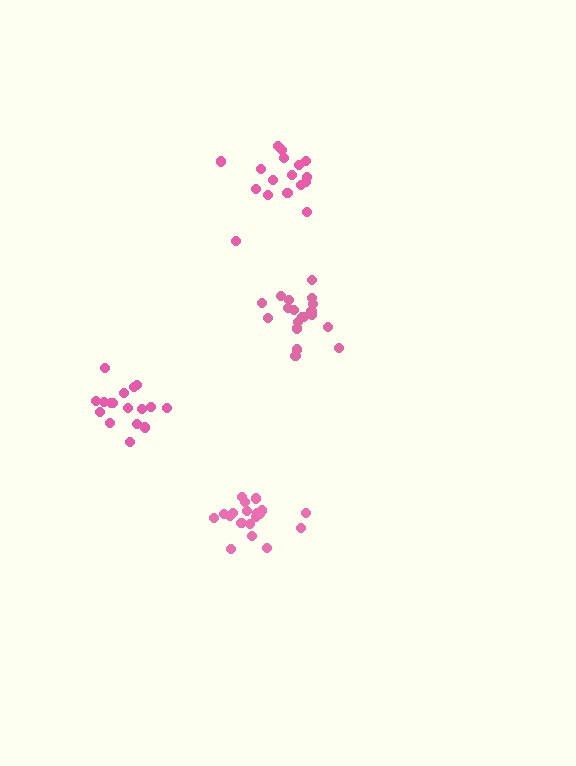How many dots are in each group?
Group 1: 19 dots, Group 2: 19 dots, Group 3: 17 dots, Group 4: 18 dots (73 total).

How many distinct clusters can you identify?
There are 4 distinct clusters.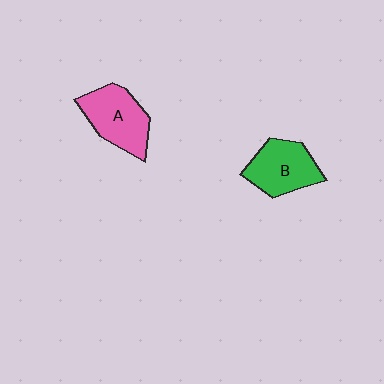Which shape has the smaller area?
Shape B (green).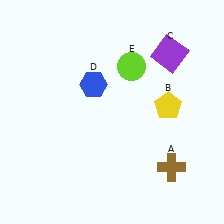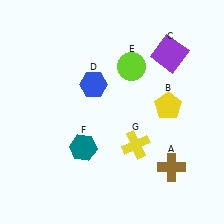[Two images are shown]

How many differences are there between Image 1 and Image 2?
There are 2 differences between the two images.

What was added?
A teal hexagon (F), a yellow cross (G) were added in Image 2.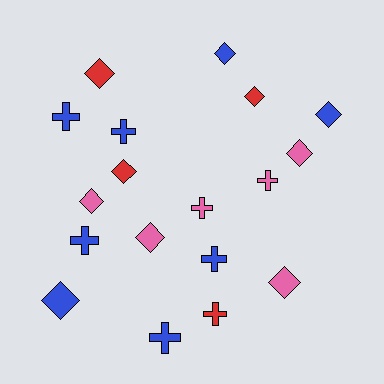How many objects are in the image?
There are 18 objects.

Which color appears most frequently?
Blue, with 8 objects.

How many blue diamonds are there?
There are 3 blue diamonds.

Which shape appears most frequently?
Diamond, with 10 objects.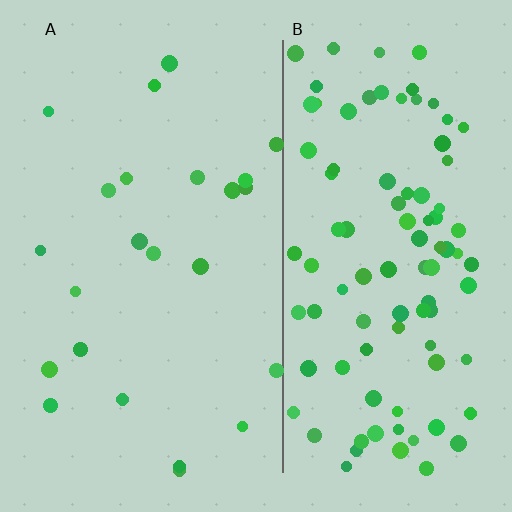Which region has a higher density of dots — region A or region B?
B (the right).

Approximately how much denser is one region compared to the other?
Approximately 4.1× — region B over region A.